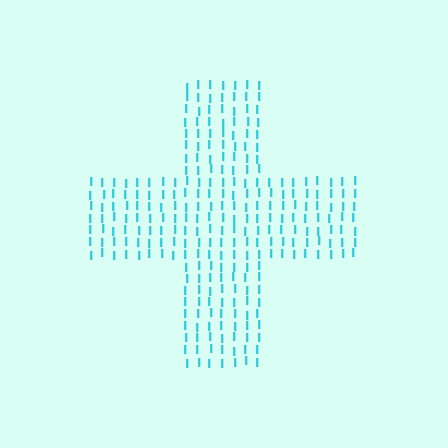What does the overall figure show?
The overall figure shows a cross.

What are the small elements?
The small elements are letter I's.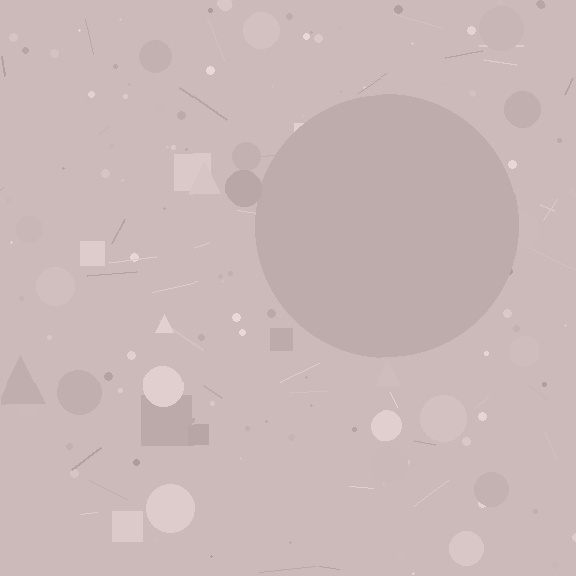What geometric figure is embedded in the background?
A circle is embedded in the background.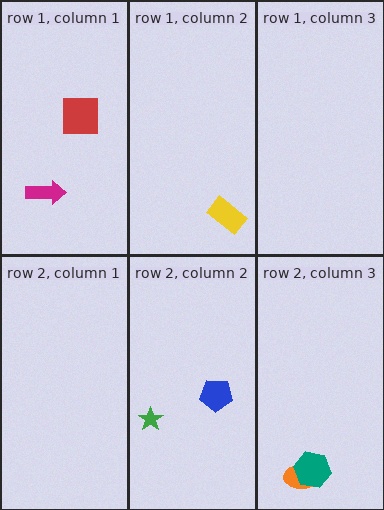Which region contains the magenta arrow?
The row 1, column 1 region.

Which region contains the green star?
The row 2, column 2 region.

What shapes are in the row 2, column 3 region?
The orange ellipse, the teal hexagon.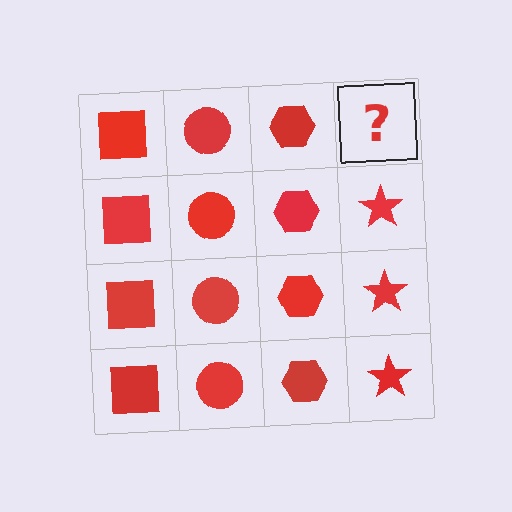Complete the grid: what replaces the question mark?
The question mark should be replaced with a red star.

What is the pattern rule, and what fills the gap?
The rule is that each column has a consistent shape. The gap should be filled with a red star.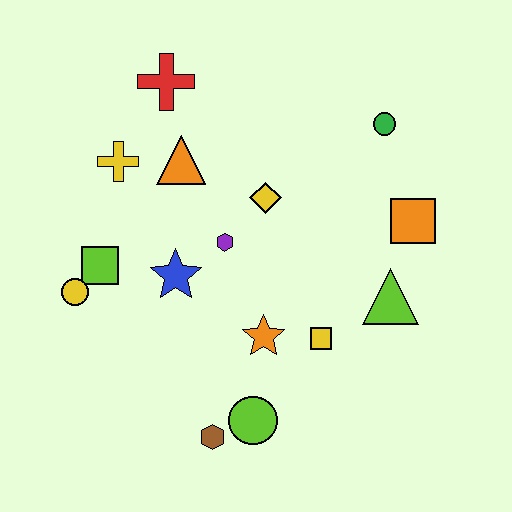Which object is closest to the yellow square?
The orange star is closest to the yellow square.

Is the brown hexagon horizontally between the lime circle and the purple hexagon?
No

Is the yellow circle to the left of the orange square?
Yes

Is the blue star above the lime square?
No